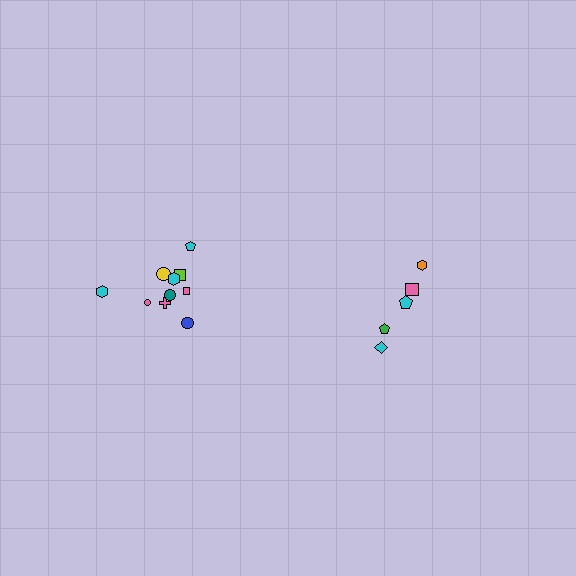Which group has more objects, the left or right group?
The left group.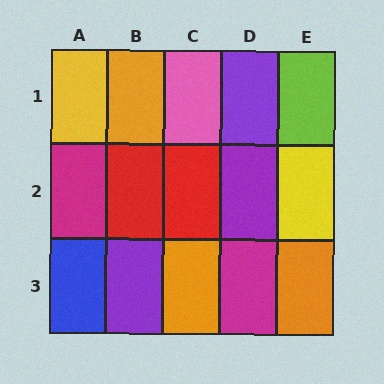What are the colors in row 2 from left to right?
Magenta, red, red, purple, yellow.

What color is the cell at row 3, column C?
Orange.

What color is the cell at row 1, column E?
Lime.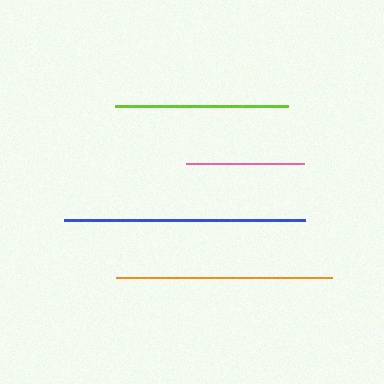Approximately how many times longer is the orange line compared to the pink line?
The orange line is approximately 1.8 times the length of the pink line.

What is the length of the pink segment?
The pink segment is approximately 118 pixels long.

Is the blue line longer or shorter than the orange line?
The blue line is longer than the orange line.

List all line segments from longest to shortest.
From longest to shortest: blue, orange, lime, pink.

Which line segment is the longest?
The blue line is the longest at approximately 241 pixels.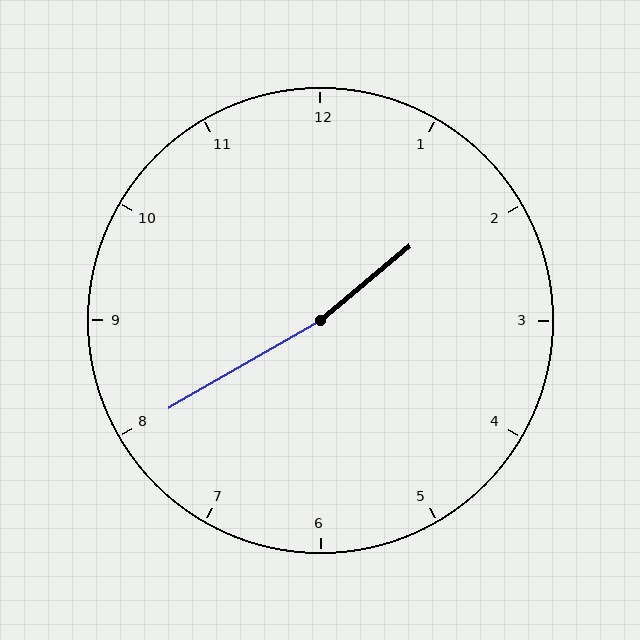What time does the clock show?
1:40.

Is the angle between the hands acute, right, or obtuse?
It is obtuse.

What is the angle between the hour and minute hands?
Approximately 170 degrees.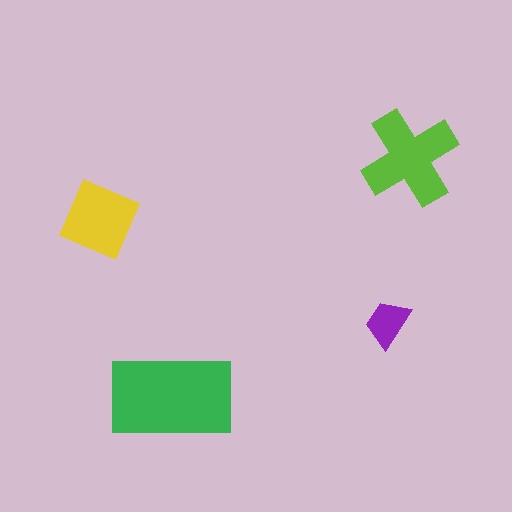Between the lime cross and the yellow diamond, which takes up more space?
The lime cross.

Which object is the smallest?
The purple trapezoid.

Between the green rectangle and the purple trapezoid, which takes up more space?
The green rectangle.